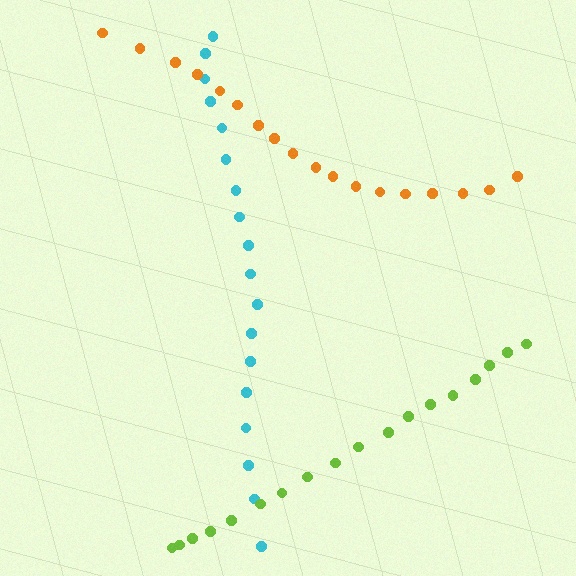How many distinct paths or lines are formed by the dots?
There are 3 distinct paths.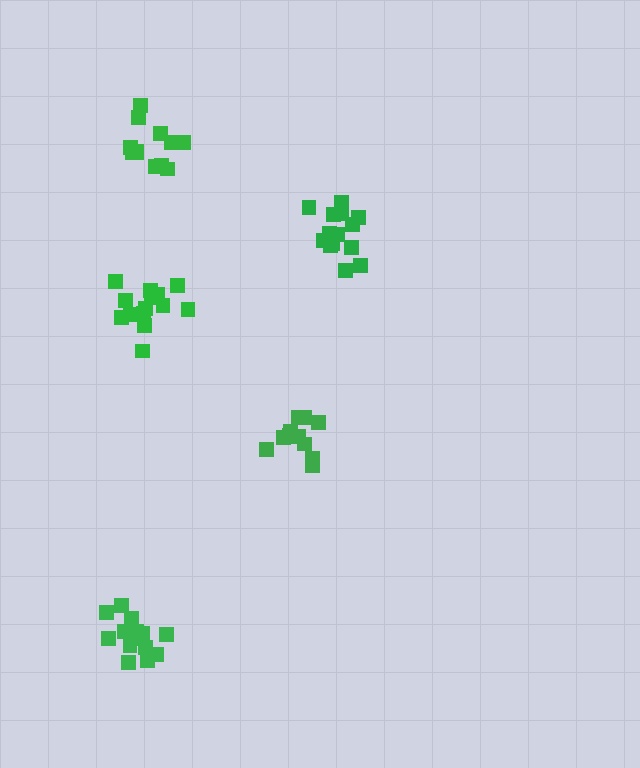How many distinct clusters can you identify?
There are 5 distinct clusters.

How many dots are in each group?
Group 1: 14 dots, Group 2: 13 dots, Group 3: 11 dots, Group 4: 15 dots, Group 5: 15 dots (68 total).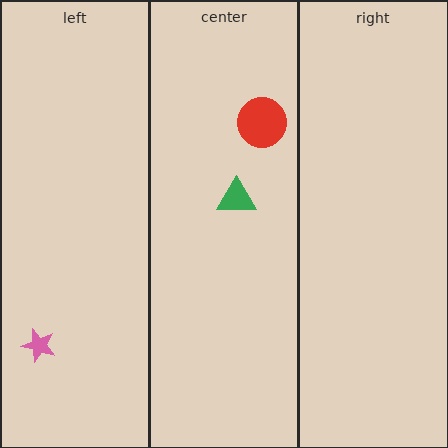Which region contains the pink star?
The left region.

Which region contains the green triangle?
The center region.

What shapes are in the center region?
The green triangle, the red circle.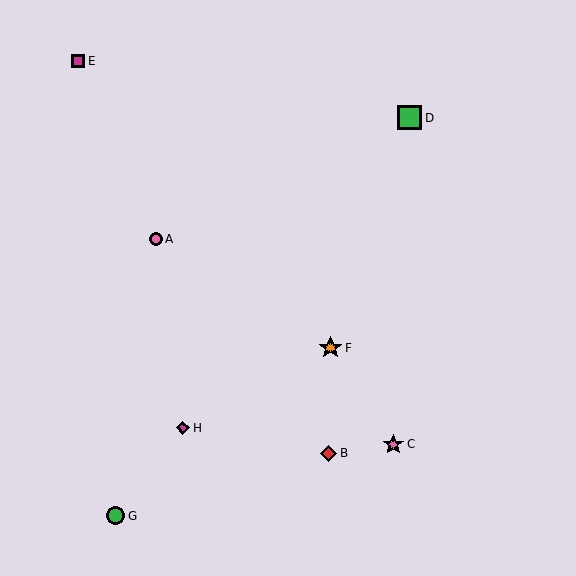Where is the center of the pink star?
The center of the pink star is at (393, 444).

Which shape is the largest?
The green square (labeled D) is the largest.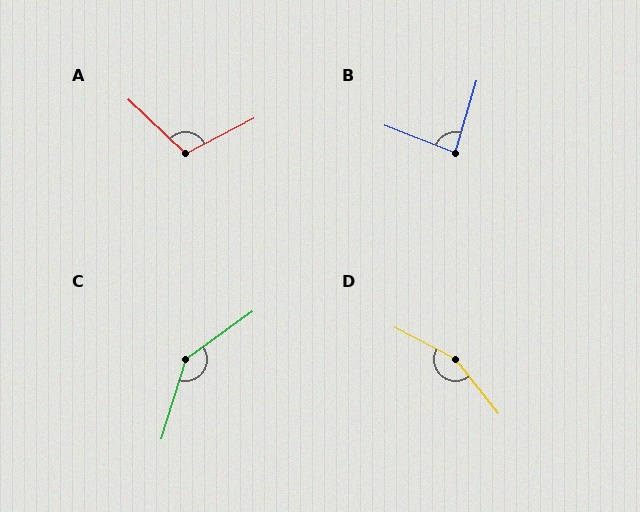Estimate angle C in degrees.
Approximately 143 degrees.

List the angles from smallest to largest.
B (85°), A (109°), C (143°), D (156°).